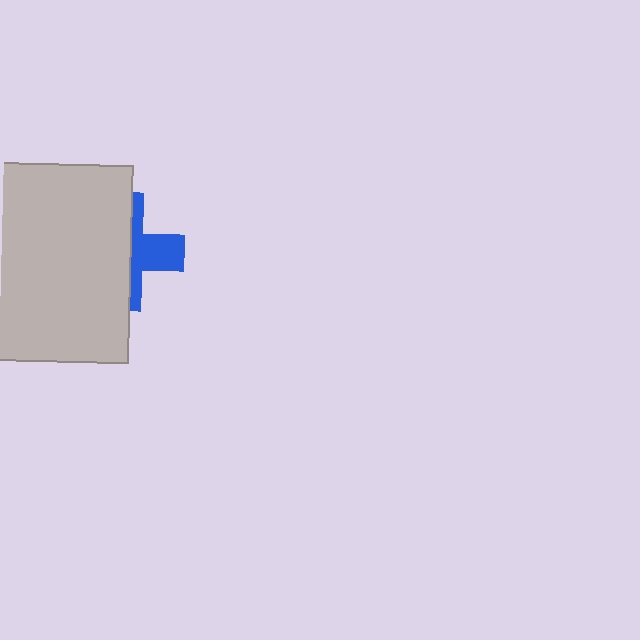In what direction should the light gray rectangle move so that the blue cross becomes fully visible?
The light gray rectangle should move left. That is the shortest direction to clear the overlap and leave the blue cross fully visible.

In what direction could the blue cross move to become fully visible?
The blue cross could move right. That would shift it out from behind the light gray rectangle entirely.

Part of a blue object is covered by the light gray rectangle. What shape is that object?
It is a cross.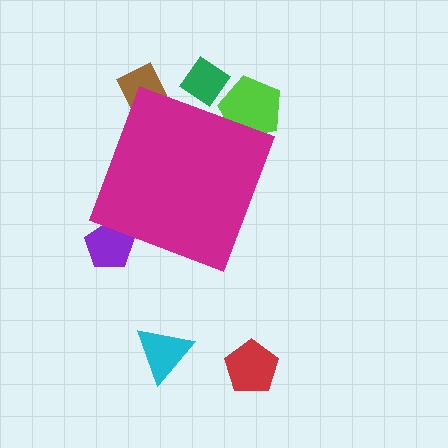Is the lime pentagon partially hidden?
Yes, the lime pentagon is partially hidden behind the magenta diamond.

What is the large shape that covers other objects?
A magenta diamond.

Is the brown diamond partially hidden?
Yes, the brown diamond is partially hidden behind the magenta diamond.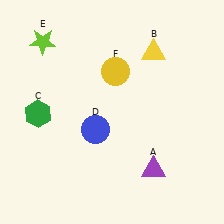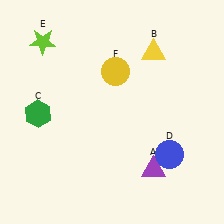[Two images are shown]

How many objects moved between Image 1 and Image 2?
1 object moved between the two images.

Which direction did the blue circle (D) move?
The blue circle (D) moved right.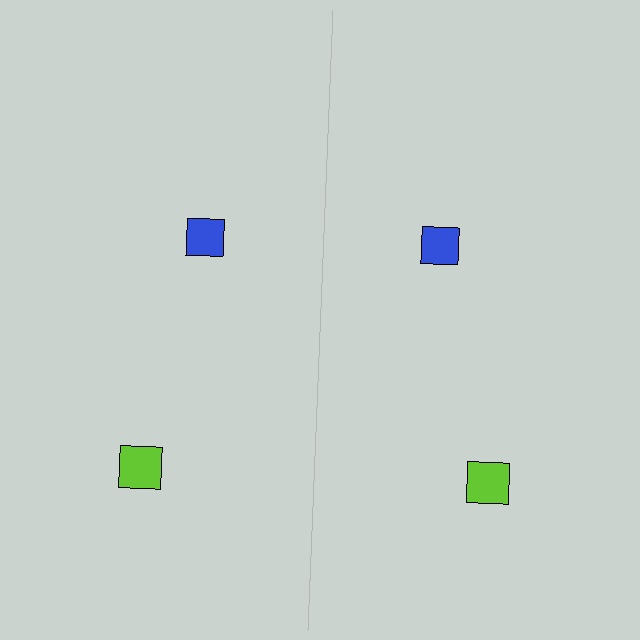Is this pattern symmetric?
Yes, this pattern has bilateral (reflection) symmetry.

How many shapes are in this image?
There are 4 shapes in this image.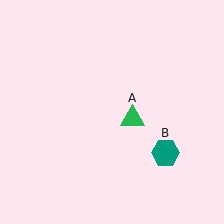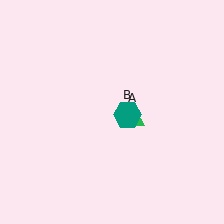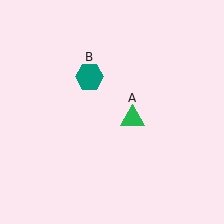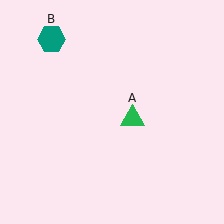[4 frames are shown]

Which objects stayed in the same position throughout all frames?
Green triangle (object A) remained stationary.